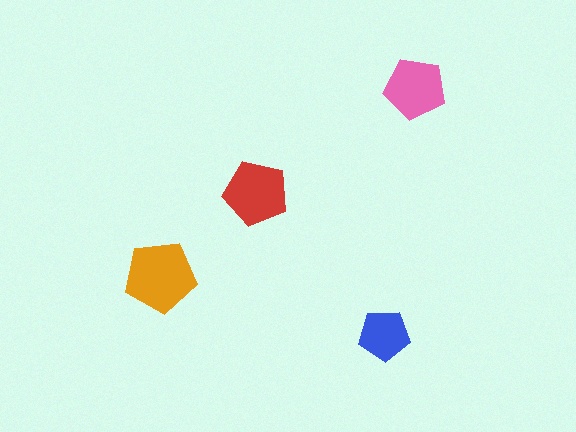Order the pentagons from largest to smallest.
the orange one, the red one, the pink one, the blue one.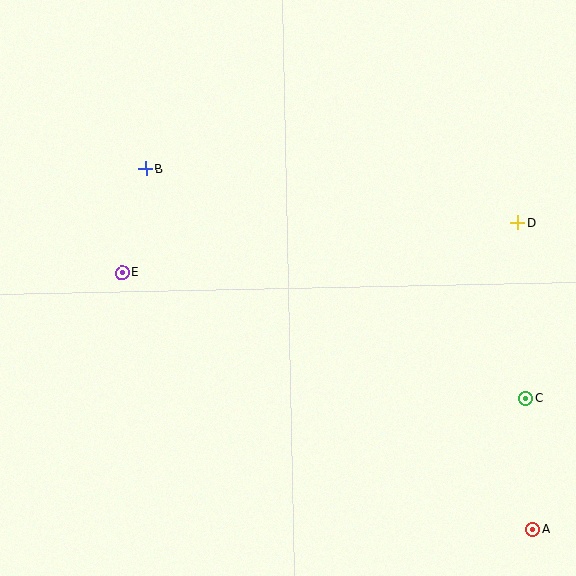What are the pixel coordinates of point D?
Point D is at (517, 223).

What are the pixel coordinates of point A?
Point A is at (533, 529).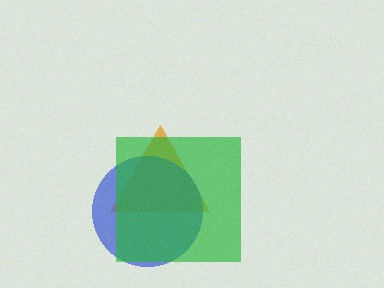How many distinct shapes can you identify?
There are 3 distinct shapes: an orange triangle, a blue circle, a green square.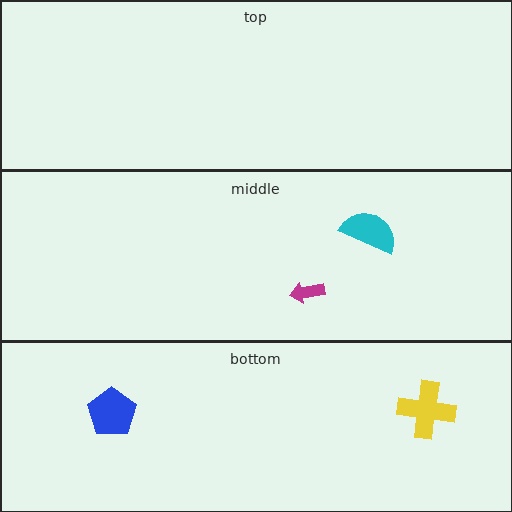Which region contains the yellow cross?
The bottom region.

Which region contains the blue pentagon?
The bottom region.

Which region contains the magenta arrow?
The middle region.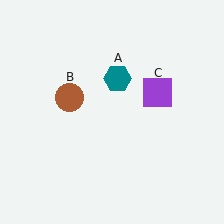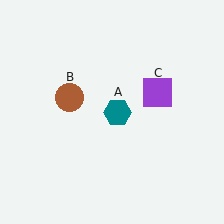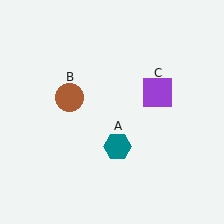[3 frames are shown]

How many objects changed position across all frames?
1 object changed position: teal hexagon (object A).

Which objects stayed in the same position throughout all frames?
Brown circle (object B) and purple square (object C) remained stationary.